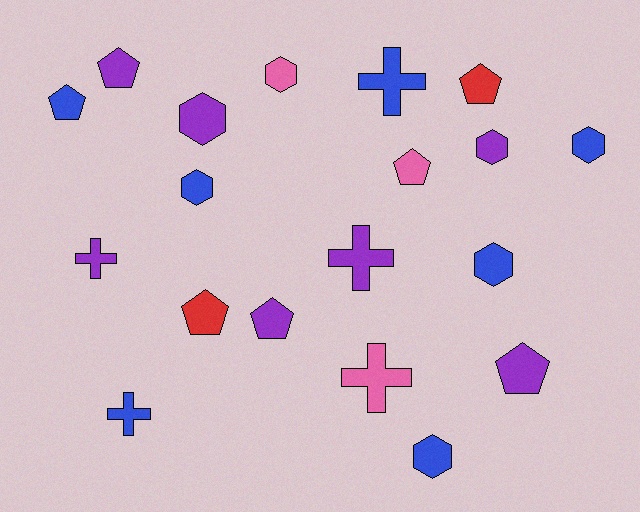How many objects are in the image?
There are 19 objects.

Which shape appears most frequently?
Pentagon, with 7 objects.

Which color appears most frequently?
Purple, with 7 objects.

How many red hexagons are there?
There are no red hexagons.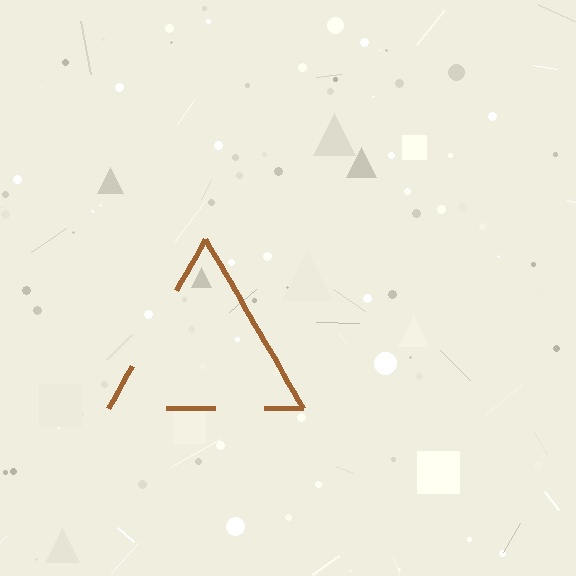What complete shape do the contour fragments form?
The contour fragments form a triangle.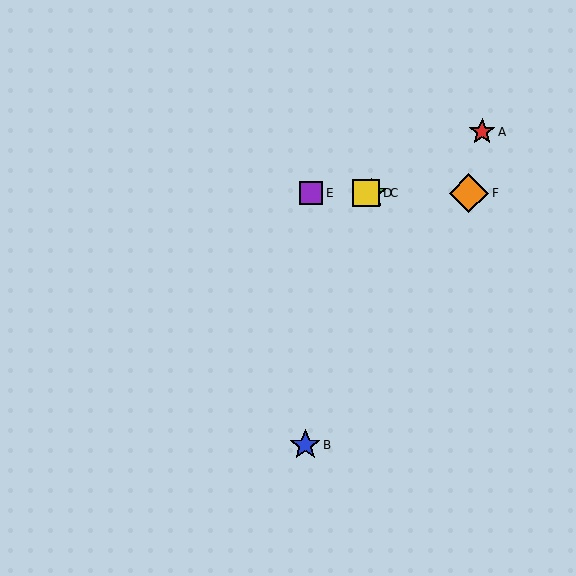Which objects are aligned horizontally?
Objects C, D, E, F are aligned horizontally.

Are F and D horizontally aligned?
Yes, both are at y≈193.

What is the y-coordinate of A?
Object A is at y≈132.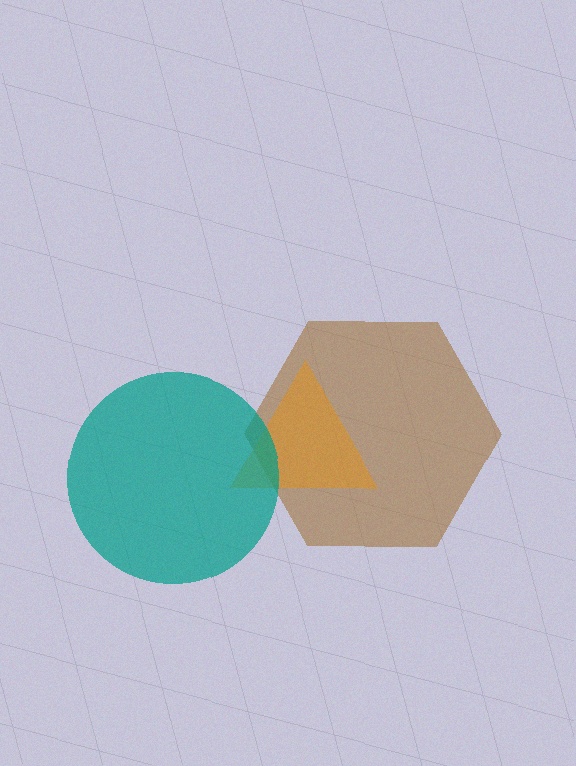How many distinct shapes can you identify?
There are 3 distinct shapes: a brown hexagon, an orange triangle, a teal circle.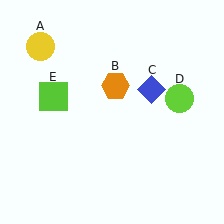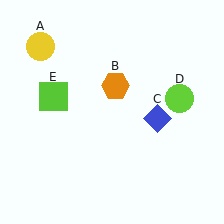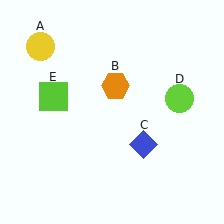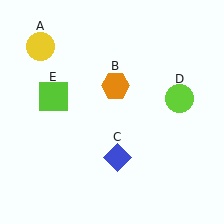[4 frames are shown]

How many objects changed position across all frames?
1 object changed position: blue diamond (object C).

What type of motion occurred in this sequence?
The blue diamond (object C) rotated clockwise around the center of the scene.